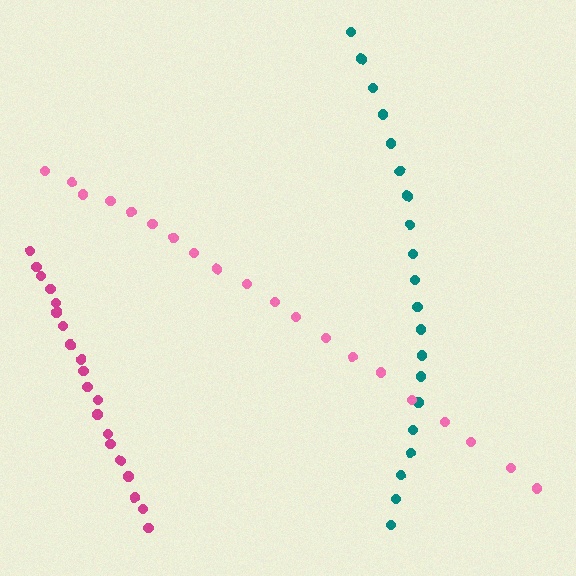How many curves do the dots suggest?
There are 3 distinct paths.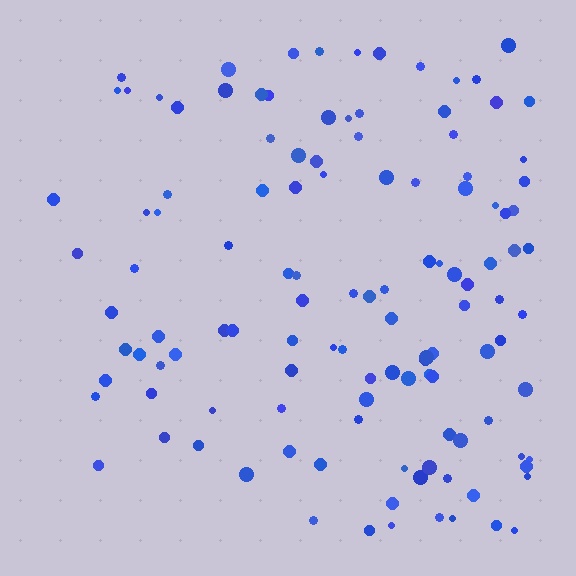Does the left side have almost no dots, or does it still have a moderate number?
Still a moderate number, just noticeably fewer than the right.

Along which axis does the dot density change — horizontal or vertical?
Horizontal.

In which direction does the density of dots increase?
From left to right, with the right side densest.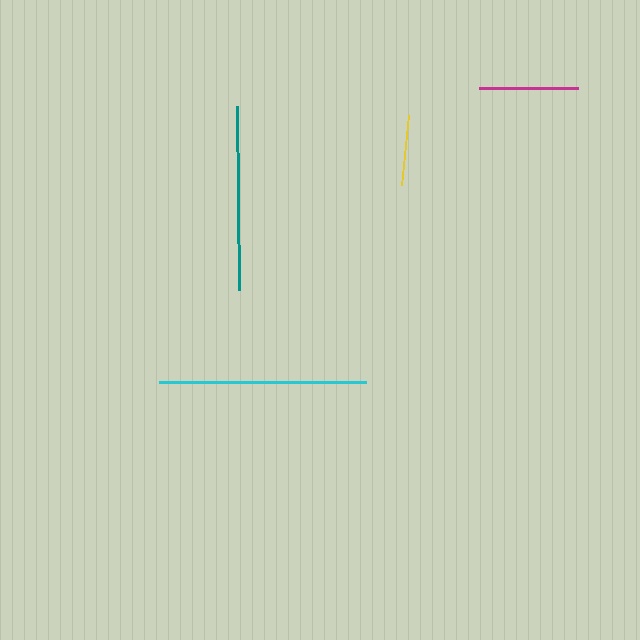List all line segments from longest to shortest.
From longest to shortest: cyan, teal, magenta, yellow.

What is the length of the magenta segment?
The magenta segment is approximately 98 pixels long.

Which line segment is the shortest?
The yellow line is the shortest at approximately 70 pixels.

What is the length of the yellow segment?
The yellow segment is approximately 70 pixels long.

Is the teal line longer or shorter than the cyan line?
The cyan line is longer than the teal line.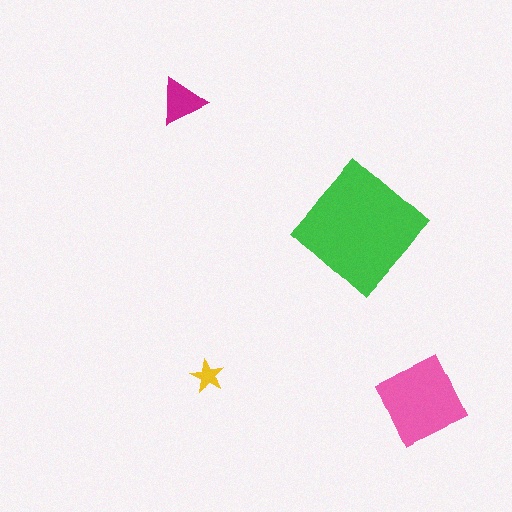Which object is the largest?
The green diamond.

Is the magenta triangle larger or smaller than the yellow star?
Larger.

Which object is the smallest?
The yellow star.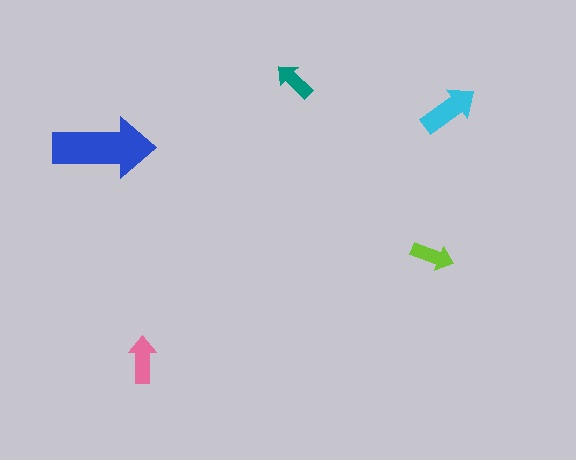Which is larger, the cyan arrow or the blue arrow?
The blue one.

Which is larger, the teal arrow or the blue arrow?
The blue one.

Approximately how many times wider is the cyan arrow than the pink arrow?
About 1.5 times wider.